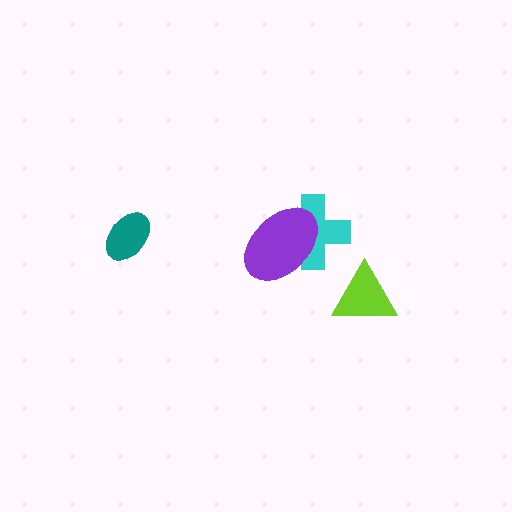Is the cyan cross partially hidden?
Yes, it is partially covered by another shape.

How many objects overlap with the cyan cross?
1 object overlaps with the cyan cross.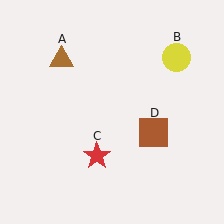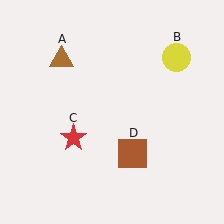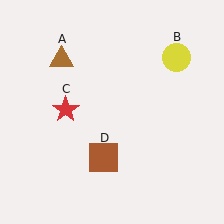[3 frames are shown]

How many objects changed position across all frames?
2 objects changed position: red star (object C), brown square (object D).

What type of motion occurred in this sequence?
The red star (object C), brown square (object D) rotated clockwise around the center of the scene.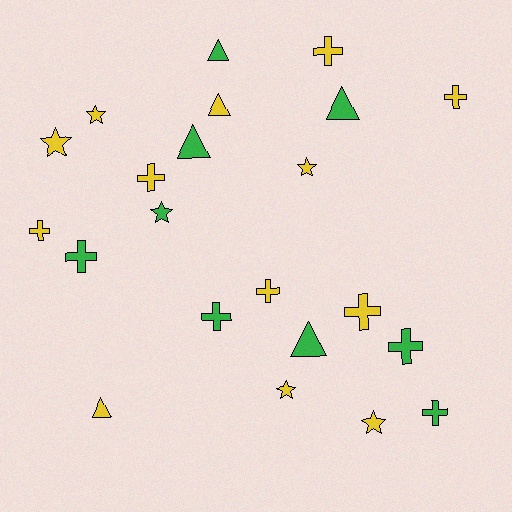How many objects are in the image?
There are 22 objects.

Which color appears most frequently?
Yellow, with 13 objects.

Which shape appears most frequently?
Cross, with 10 objects.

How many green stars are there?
There is 1 green star.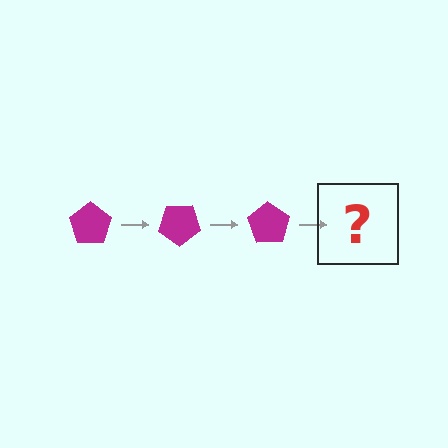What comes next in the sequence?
The next element should be a magenta pentagon rotated 105 degrees.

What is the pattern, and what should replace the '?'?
The pattern is that the pentagon rotates 35 degrees each step. The '?' should be a magenta pentagon rotated 105 degrees.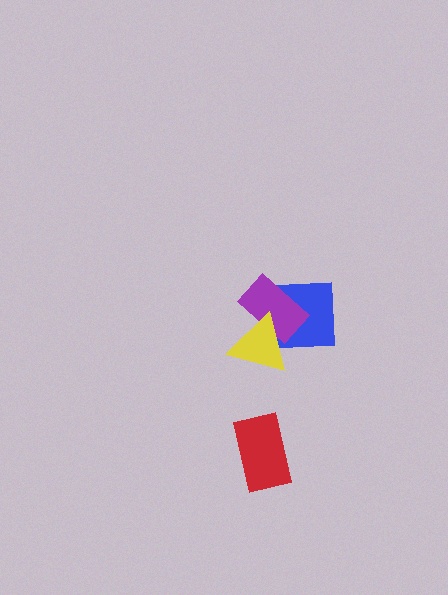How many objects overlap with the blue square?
2 objects overlap with the blue square.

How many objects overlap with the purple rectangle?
2 objects overlap with the purple rectangle.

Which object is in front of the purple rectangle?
The yellow triangle is in front of the purple rectangle.